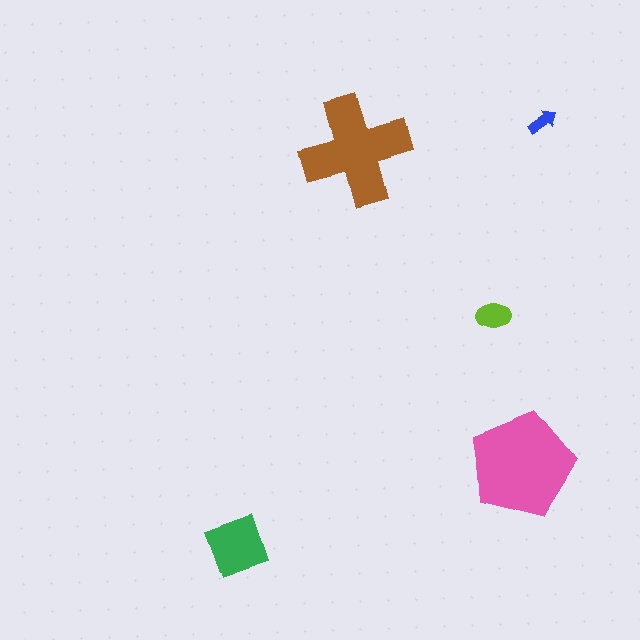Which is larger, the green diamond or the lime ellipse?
The green diamond.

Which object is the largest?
The pink pentagon.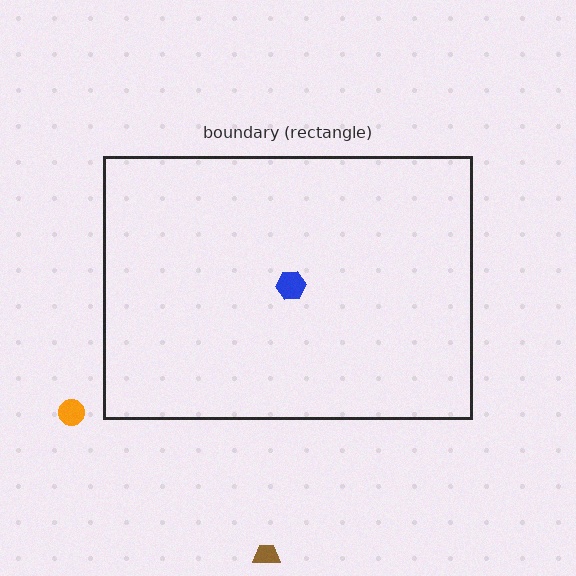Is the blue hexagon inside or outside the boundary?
Inside.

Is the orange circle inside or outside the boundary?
Outside.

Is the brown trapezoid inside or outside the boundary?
Outside.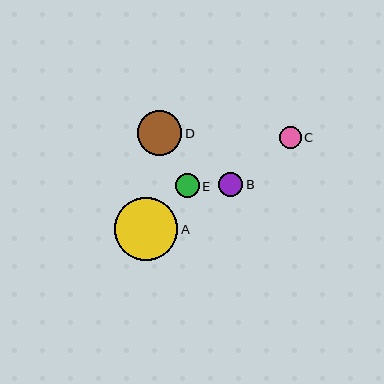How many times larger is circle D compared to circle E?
Circle D is approximately 1.9 times the size of circle E.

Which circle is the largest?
Circle A is the largest with a size of approximately 63 pixels.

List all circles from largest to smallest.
From largest to smallest: A, D, B, E, C.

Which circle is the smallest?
Circle C is the smallest with a size of approximately 22 pixels.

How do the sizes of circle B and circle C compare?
Circle B and circle C are approximately the same size.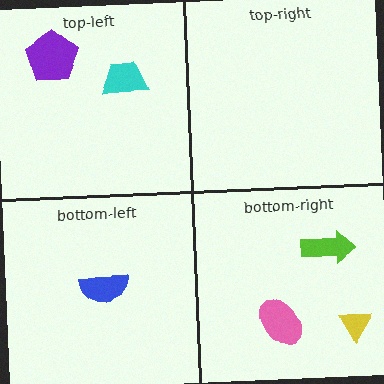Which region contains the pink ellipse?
The bottom-right region.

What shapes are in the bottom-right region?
The lime arrow, the yellow triangle, the pink ellipse.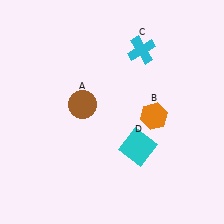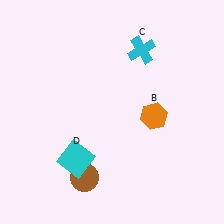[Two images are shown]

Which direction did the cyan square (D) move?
The cyan square (D) moved left.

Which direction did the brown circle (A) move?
The brown circle (A) moved down.